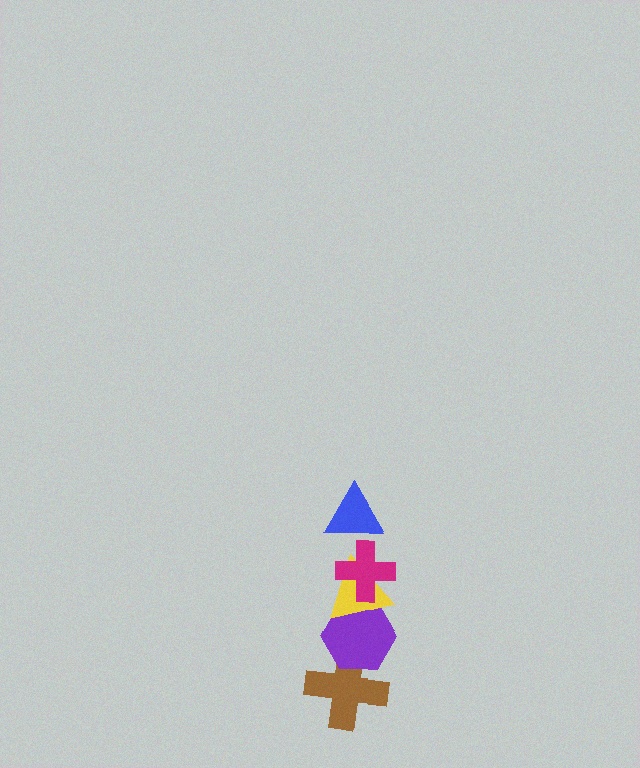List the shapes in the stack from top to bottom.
From top to bottom: the blue triangle, the magenta cross, the yellow triangle, the purple hexagon, the brown cross.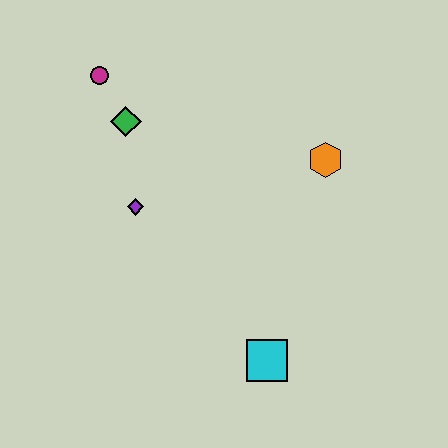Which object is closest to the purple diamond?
The green diamond is closest to the purple diamond.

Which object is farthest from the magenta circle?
The cyan square is farthest from the magenta circle.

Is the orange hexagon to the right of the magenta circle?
Yes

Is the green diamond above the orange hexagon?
Yes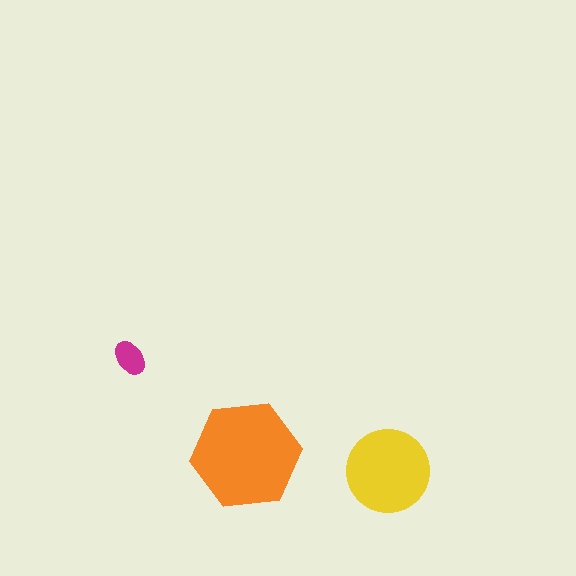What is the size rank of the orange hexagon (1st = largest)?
1st.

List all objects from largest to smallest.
The orange hexagon, the yellow circle, the magenta ellipse.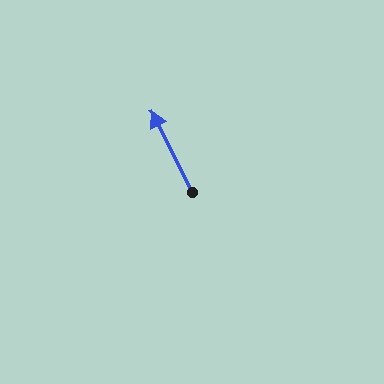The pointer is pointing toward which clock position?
Roughly 11 o'clock.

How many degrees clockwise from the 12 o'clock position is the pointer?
Approximately 333 degrees.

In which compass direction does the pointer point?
Northwest.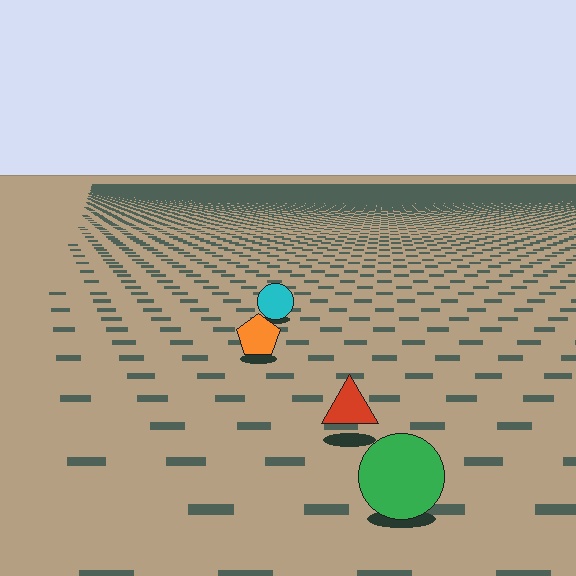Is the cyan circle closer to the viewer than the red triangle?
No. The red triangle is closer — you can tell from the texture gradient: the ground texture is coarser near it.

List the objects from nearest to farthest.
From nearest to farthest: the green circle, the red triangle, the orange pentagon, the cyan circle.